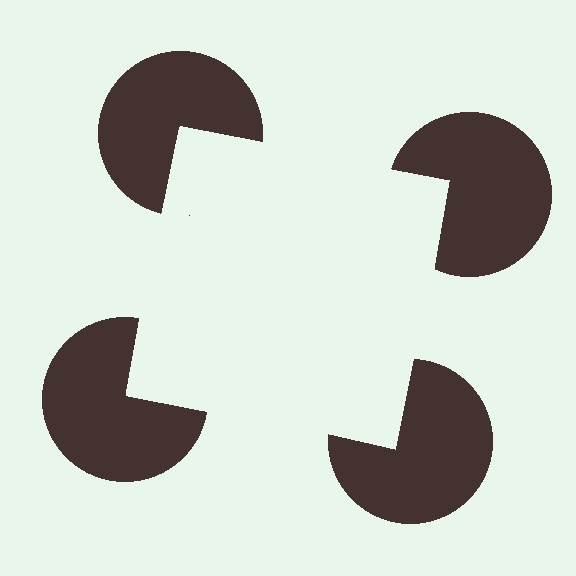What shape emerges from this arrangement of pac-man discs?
An illusory square — its edges are inferred from the aligned wedge cuts in the pac-man discs, not physically drawn.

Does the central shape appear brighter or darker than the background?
It typically appears slightly brighter than the background, even though no actual brightness change is drawn.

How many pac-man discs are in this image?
There are 4 — one at each vertex of the illusory square.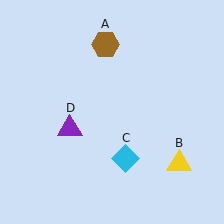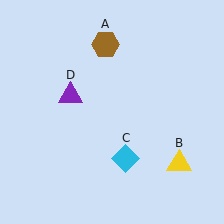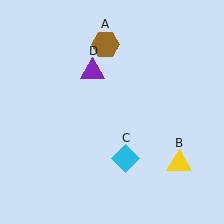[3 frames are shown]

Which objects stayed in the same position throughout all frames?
Brown hexagon (object A) and yellow triangle (object B) and cyan diamond (object C) remained stationary.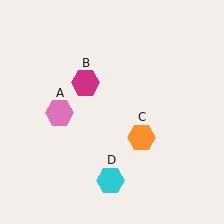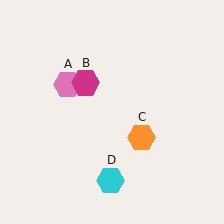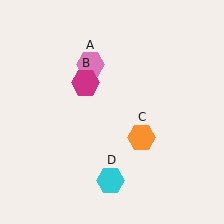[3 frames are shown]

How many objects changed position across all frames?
1 object changed position: pink hexagon (object A).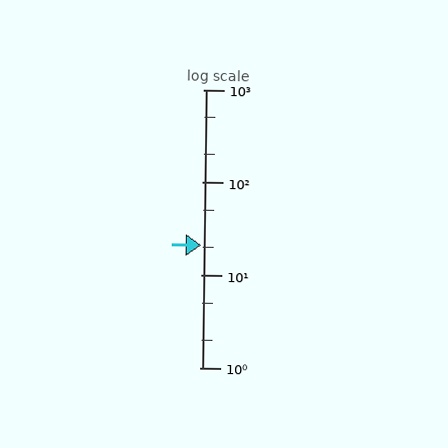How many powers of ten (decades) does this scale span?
The scale spans 3 decades, from 1 to 1000.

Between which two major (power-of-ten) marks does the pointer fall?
The pointer is between 10 and 100.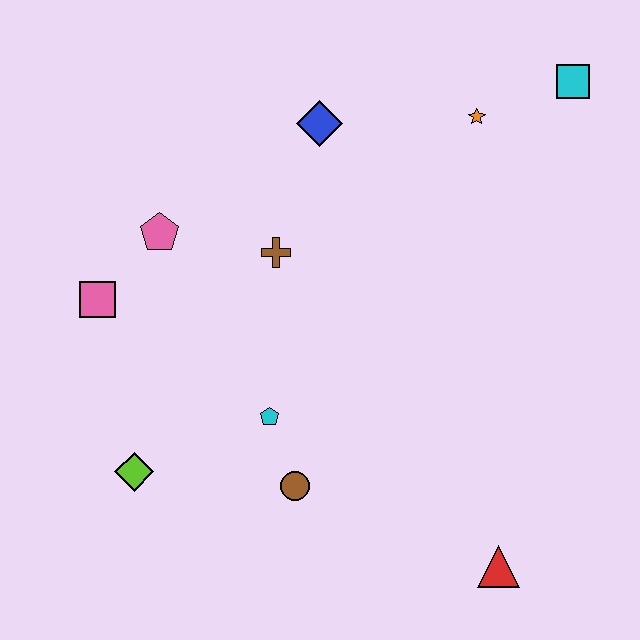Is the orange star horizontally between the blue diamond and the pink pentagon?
No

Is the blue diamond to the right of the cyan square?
No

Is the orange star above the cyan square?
No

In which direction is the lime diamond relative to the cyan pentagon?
The lime diamond is to the left of the cyan pentagon.